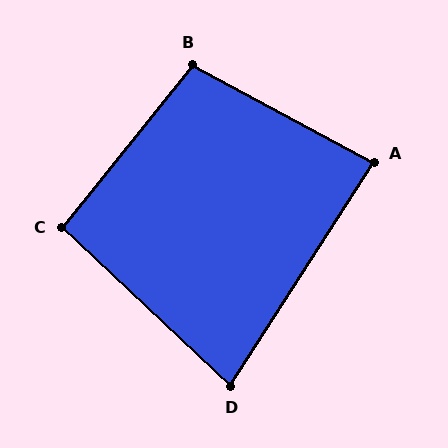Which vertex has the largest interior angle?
B, at approximately 100 degrees.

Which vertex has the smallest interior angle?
D, at approximately 80 degrees.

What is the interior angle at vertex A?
Approximately 86 degrees (approximately right).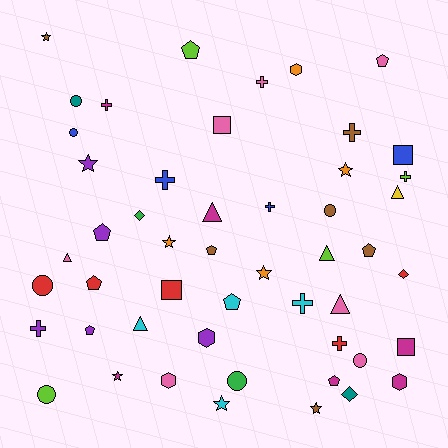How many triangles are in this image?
There are 6 triangles.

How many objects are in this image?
There are 50 objects.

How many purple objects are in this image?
There are 5 purple objects.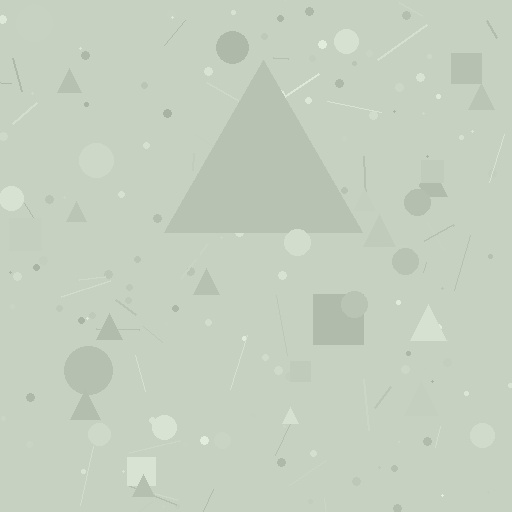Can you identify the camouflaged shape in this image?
The camouflaged shape is a triangle.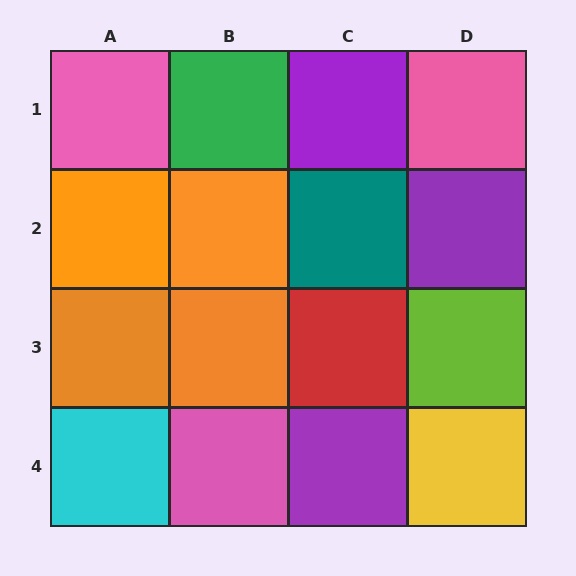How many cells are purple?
3 cells are purple.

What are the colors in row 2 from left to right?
Orange, orange, teal, purple.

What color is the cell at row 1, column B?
Green.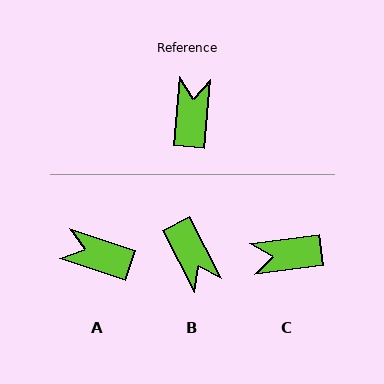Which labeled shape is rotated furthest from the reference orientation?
B, about 148 degrees away.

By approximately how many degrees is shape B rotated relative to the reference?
Approximately 148 degrees clockwise.